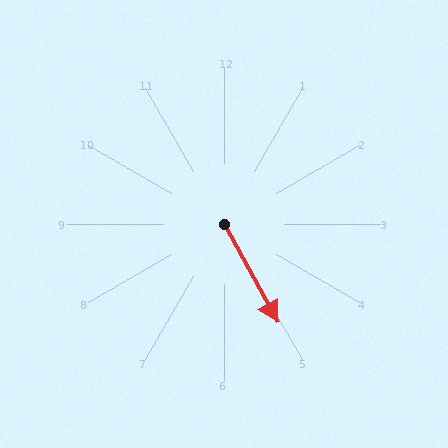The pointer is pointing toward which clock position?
Roughly 5 o'clock.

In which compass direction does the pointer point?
Southeast.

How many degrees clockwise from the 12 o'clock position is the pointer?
Approximately 151 degrees.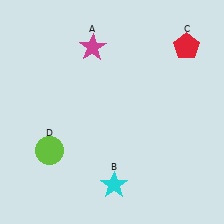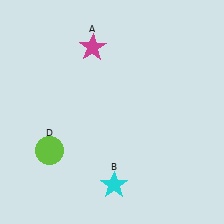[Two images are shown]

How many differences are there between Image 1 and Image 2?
There is 1 difference between the two images.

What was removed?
The red pentagon (C) was removed in Image 2.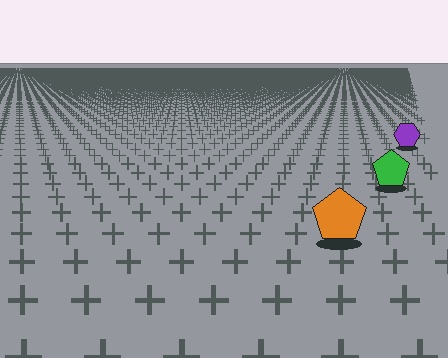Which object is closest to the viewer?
The orange pentagon is closest. The texture marks near it are larger and more spread out.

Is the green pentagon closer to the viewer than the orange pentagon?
No. The orange pentagon is closer — you can tell from the texture gradient: the ground texture is coarser near it.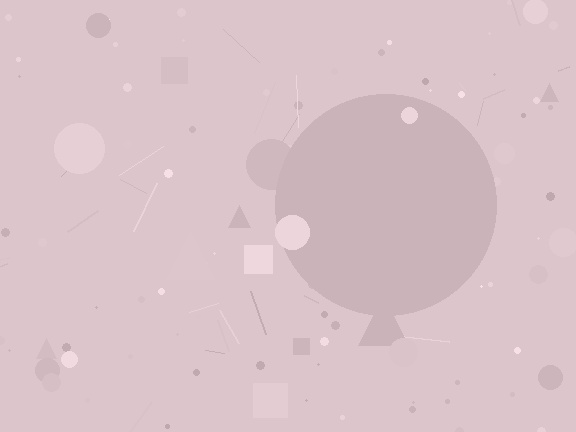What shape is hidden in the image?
A circle is hidden in the image.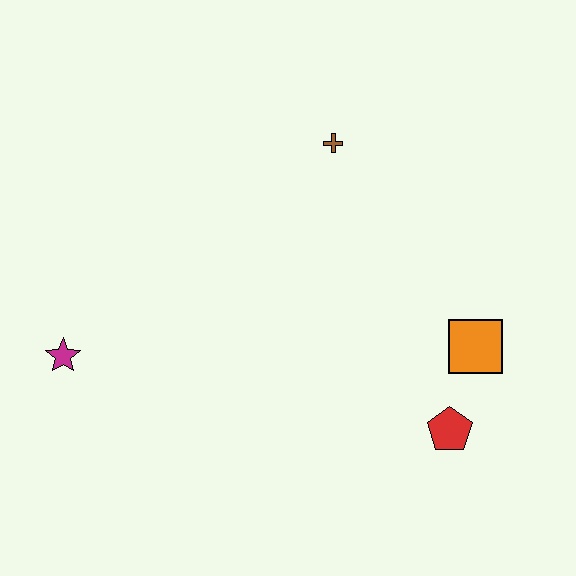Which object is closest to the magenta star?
The brown cross is closest to the magenta star.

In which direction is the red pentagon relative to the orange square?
The red pentagon is below the orange square.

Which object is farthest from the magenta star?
The orange square is farthest from the magenta star.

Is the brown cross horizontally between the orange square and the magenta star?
Yes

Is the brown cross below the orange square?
No